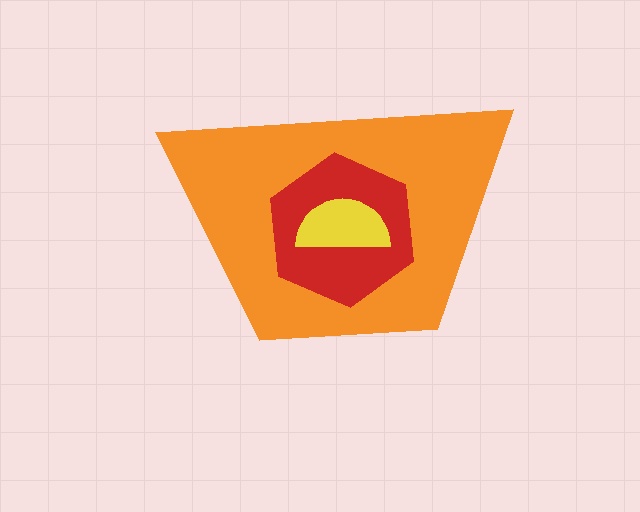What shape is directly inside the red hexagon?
The yellow semicircle.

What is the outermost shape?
The orange trapezoid.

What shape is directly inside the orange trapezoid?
The red hexagon.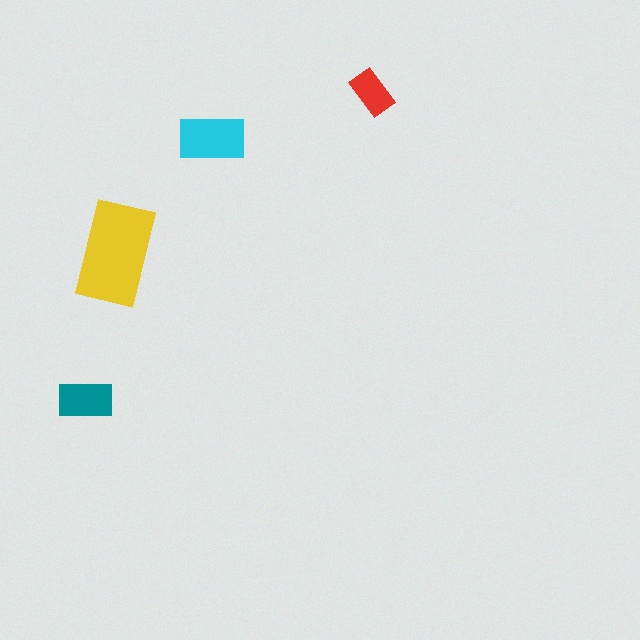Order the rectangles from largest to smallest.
the yellow one, the cyan one, the teal one, the red one.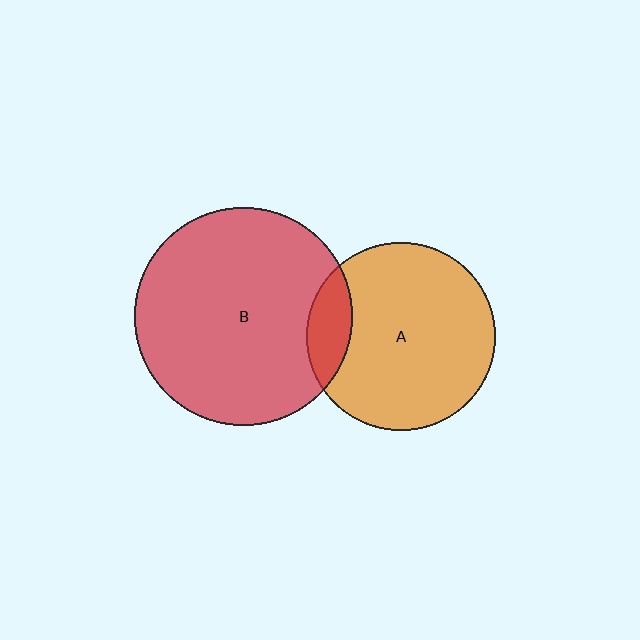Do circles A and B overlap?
Yes.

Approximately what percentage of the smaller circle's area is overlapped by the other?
Approximately 15%.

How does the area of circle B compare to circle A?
Approximately 1.3 times.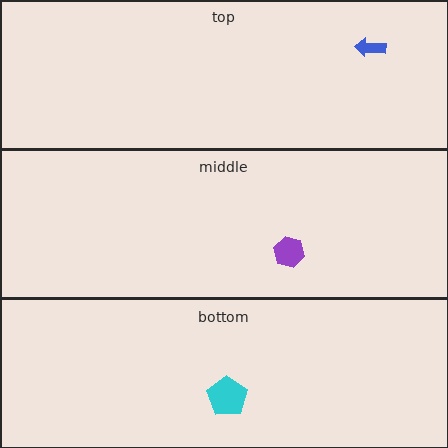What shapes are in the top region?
The blue arrow.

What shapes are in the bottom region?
The cyan pentagon.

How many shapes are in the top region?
1.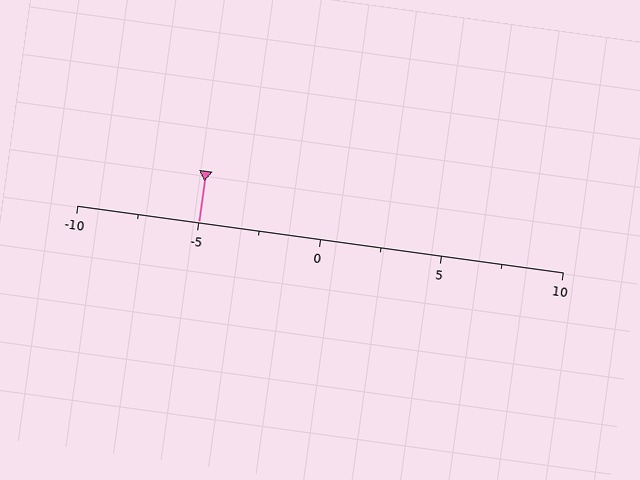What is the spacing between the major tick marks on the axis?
The major ticks are spaced 5 apart.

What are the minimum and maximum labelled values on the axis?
The axis runs from -10 to 10.